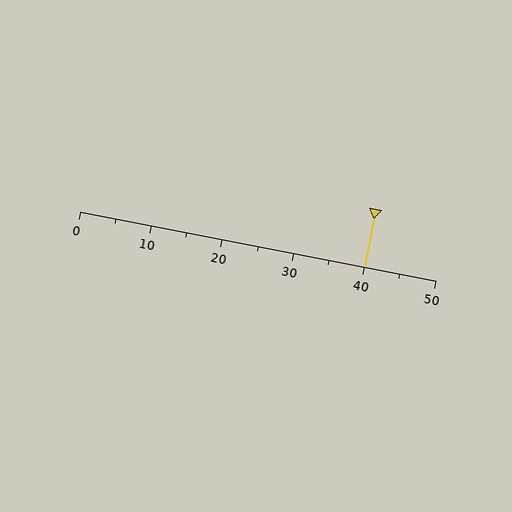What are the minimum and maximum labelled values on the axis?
The axis runs from 0 to 50.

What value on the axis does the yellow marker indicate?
The marker indicates approximately 40.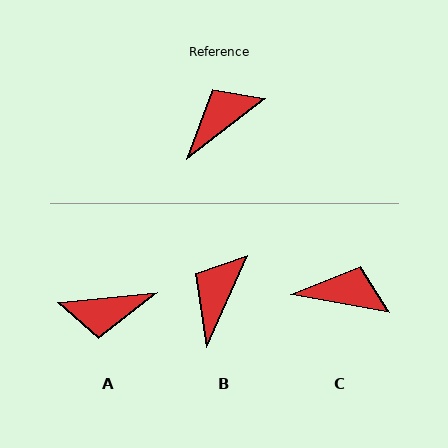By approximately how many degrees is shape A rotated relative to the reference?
Approximately 148 degrees counter-clockwise.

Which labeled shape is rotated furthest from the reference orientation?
A, about 148 degrees away.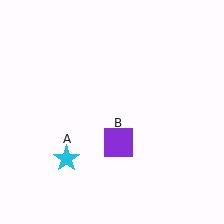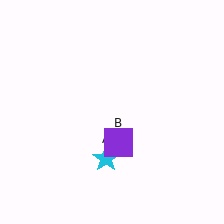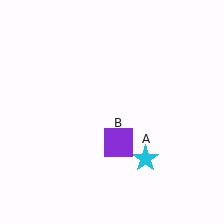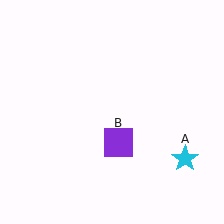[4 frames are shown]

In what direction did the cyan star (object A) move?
The cyan star (object A) moved right.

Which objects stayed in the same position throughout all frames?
Purple square (object B) remained stationary.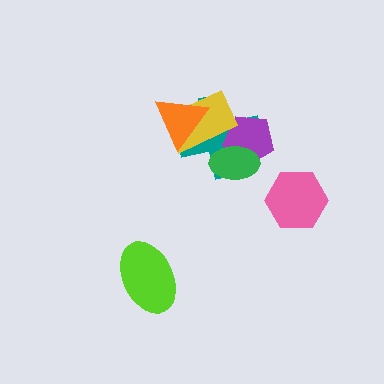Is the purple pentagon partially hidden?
Yes, it is partially covered by another shape.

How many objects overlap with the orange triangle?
2 objects overlap with the orange triangle.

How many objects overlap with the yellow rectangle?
3 objects overlap with the yellow rectangle.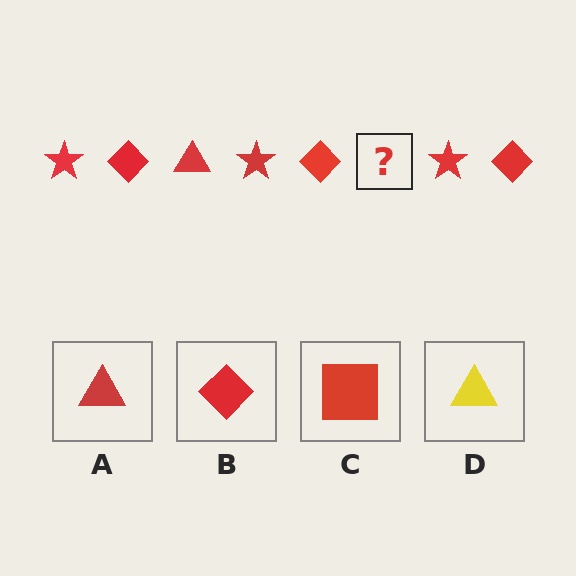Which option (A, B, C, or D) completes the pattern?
A.